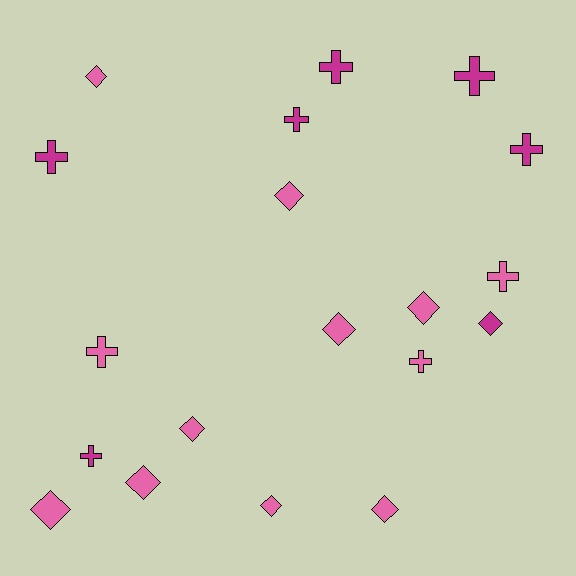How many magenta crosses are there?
There are 6 magenta crosses.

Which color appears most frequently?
Pink, with 12 objects.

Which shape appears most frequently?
Diamond, with 10 objects.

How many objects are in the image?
There are 19 objects.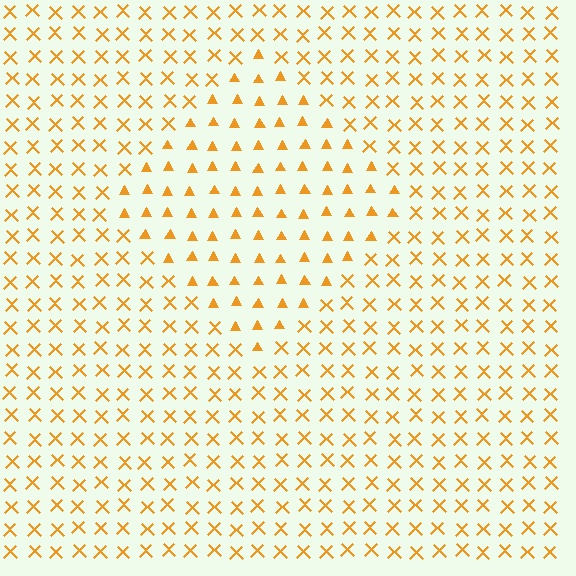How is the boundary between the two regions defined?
The boundary is defined by a change in element shape: triangles inside vs. X marks outside. All elements share the same color and spacing.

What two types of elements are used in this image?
The image uses triangles inside the diamond region and X marks outside it.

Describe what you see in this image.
The image is filled with small orange elements arranged in a uniform grid. A diamond-shaped region contains triangles, while the surrounding area contains X marks. The boundary is defined purely by the change in element shape.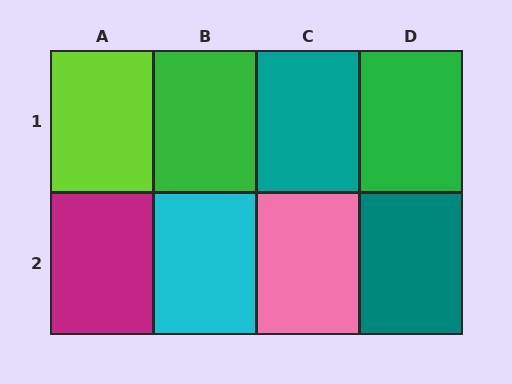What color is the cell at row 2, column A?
Magenta.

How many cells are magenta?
1 cell is magenta.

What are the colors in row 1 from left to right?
Lime, green, teal, green.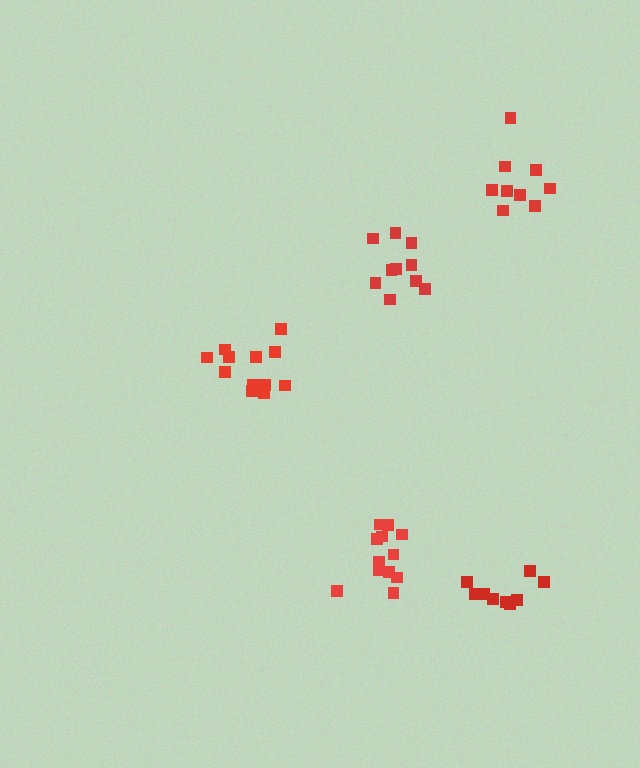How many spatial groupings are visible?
There are 5 spatial groupings.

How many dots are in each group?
Group 1: 12 dots, Group 2: 9 dots, Group 3: 9 dots, Group 4: 12 dots, Group 5: 10 dots (52 total).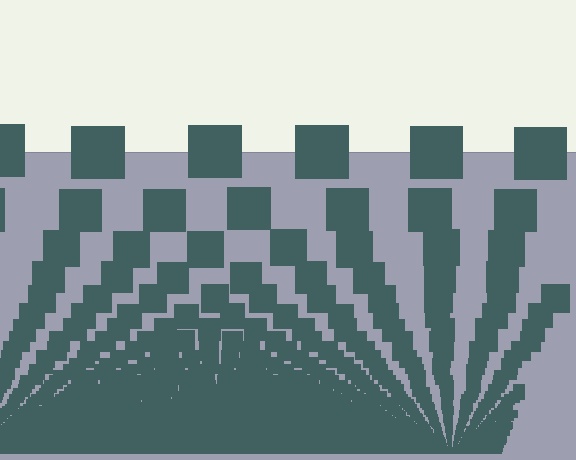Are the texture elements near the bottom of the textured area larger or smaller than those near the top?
Smaller. The gradient is inverted — elements near the bottom are smaller and denser.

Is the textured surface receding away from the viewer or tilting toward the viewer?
The surface appears to tilt toward the viewer. Texture elements get larger and sparser toward the top.